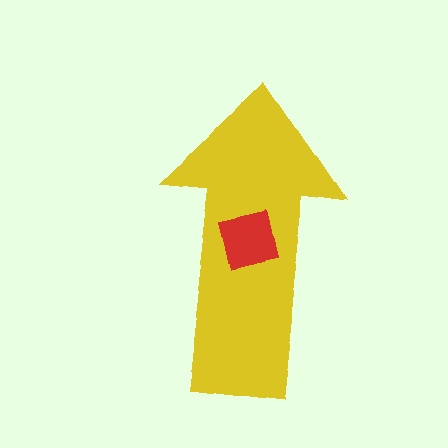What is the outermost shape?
The yellow arrow.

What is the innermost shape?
The red square.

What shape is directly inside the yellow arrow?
The red square.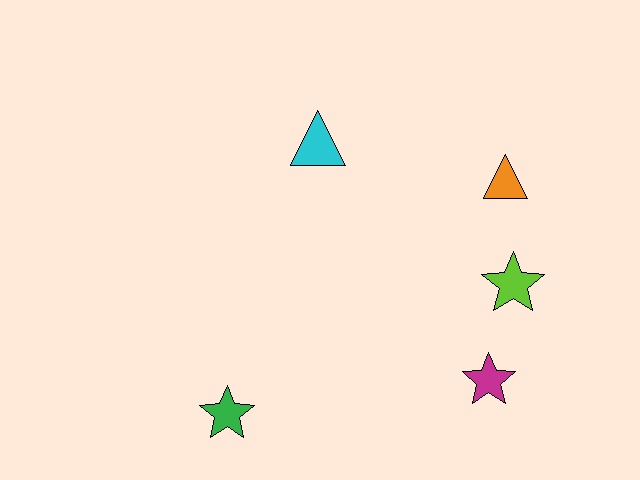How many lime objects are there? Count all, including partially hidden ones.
There is 1 lime object.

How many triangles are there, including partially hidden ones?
There are 2 triangles.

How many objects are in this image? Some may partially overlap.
There are 5 objects.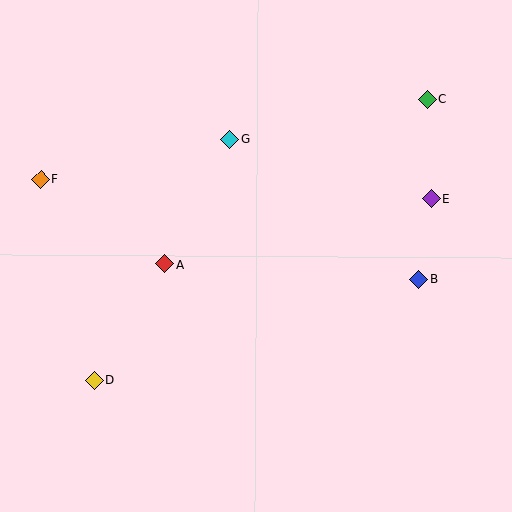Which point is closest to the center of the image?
Point A at (165, 264) is closest to the center.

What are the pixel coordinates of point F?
Point F is at (41, 179).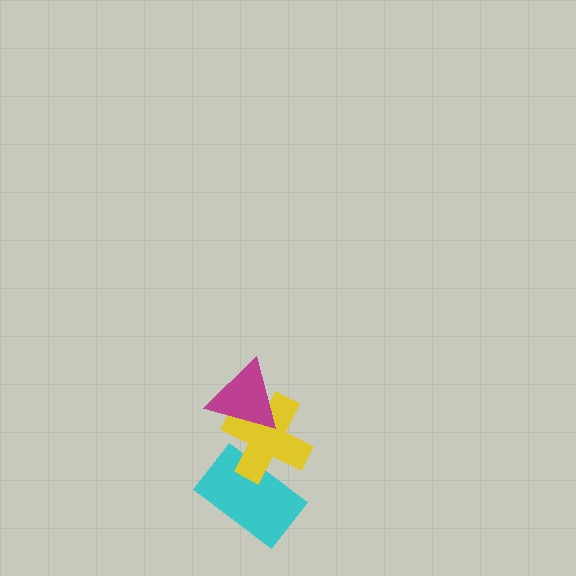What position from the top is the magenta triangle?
The magenta triangle is 1st from the top.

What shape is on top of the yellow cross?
The magenta triangle is on top of the yellow cross.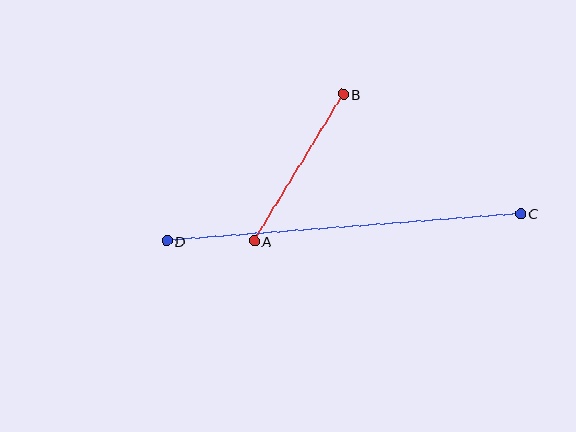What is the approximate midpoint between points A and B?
The midpoint is at approximately (298, 168) pixels.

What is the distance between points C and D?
The distance is approximately 355 pixels.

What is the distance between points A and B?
The distance is approximately 172 pixels.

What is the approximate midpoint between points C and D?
The midpoint is at approximately (344, 227) pixels.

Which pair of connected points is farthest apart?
Points C and D are farthest apart.